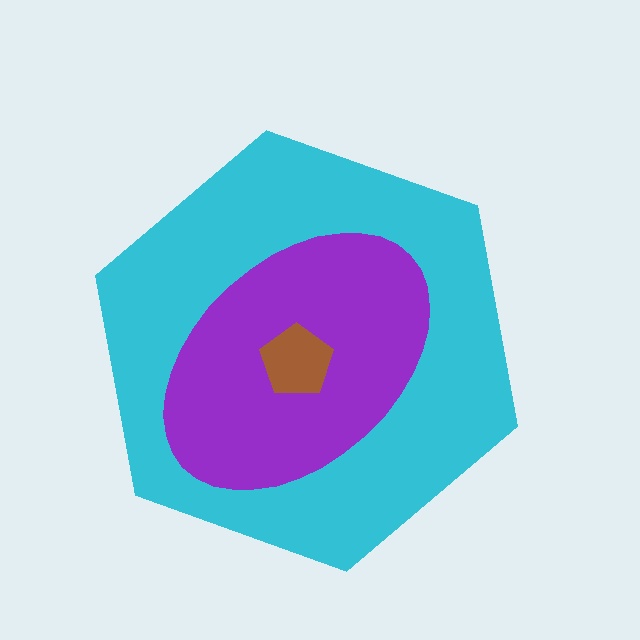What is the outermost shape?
The cyan hexagon.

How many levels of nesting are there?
3.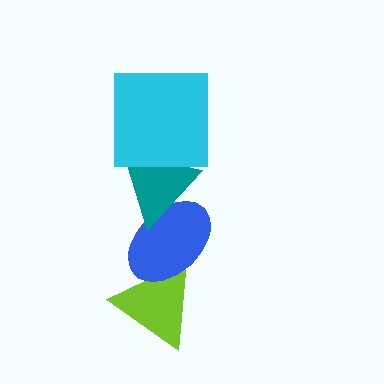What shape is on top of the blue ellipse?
The teal triangle is on top of the blue ellipse.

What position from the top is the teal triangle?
The teal triangle is 2nd from the top.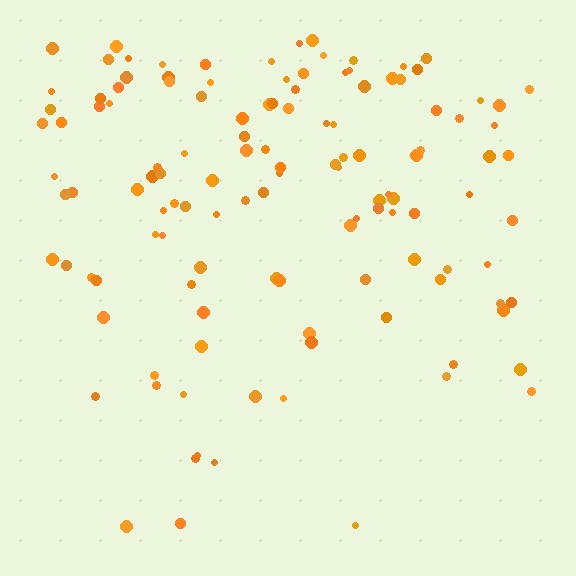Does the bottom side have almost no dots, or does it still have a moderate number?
Still a moderate number, just noticeably fewer than the top.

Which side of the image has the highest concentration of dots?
The top.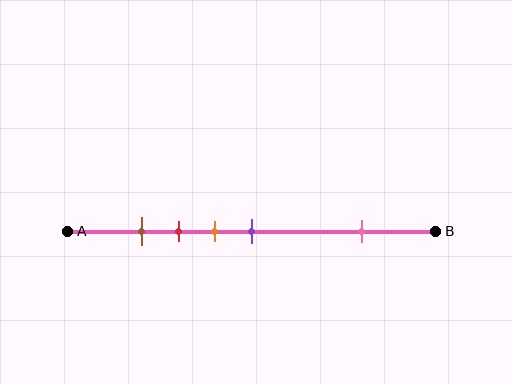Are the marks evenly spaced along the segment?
No, the marks are not evenly spaced.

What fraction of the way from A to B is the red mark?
The red mark is approximately 30% (0.3) of the way from A to B.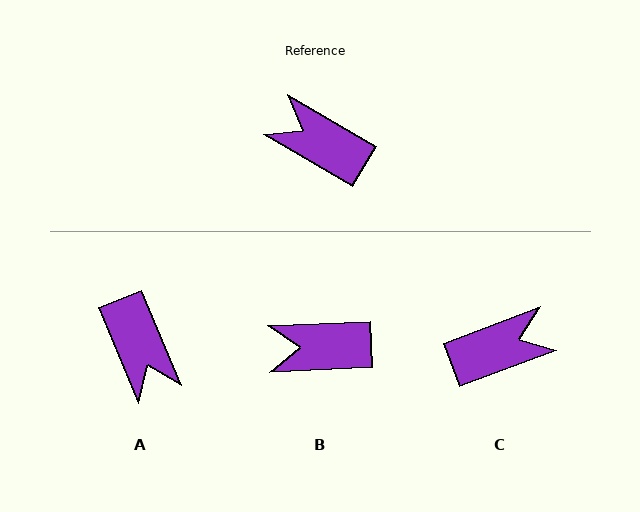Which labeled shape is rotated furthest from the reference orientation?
A, about 142 degrees away.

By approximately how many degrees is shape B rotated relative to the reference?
Approximately 33 degrees counter-clockwise.